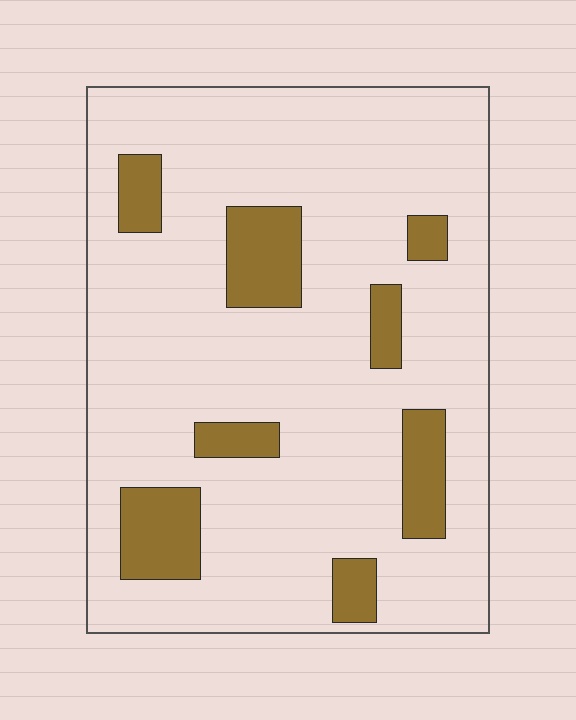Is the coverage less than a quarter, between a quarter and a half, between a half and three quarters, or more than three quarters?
Less than a quarter.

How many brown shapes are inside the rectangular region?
8.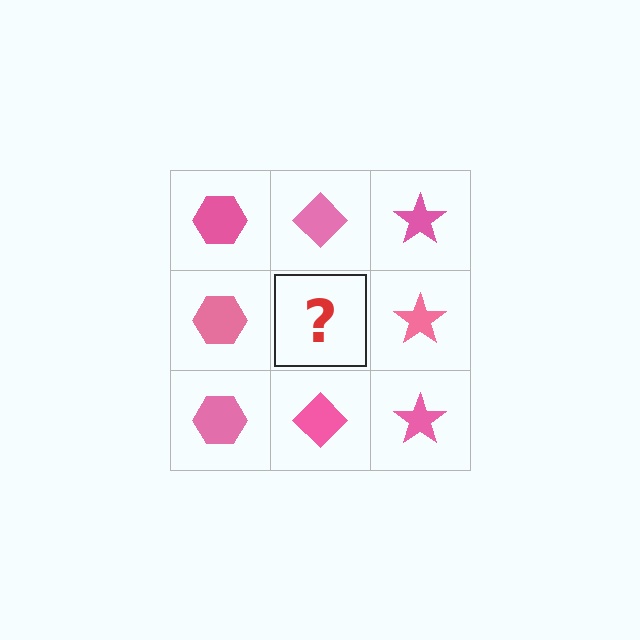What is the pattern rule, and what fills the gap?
The rule is that each column has a consistent shape. The gap should be filled with a pink diamond.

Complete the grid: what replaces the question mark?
The question mark should be replaced with a pink diamond.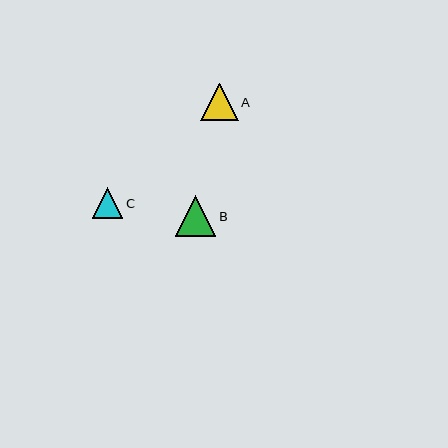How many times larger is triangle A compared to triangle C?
Triangle A is approximately 1.2 times the size of triangle C.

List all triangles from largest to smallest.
From largest to smallest: B, A, C.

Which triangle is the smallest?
Triangle C is the smallest with a size of approximately 31 pixels.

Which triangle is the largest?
Triangle B is the largest with a size of approximately 40 pixels.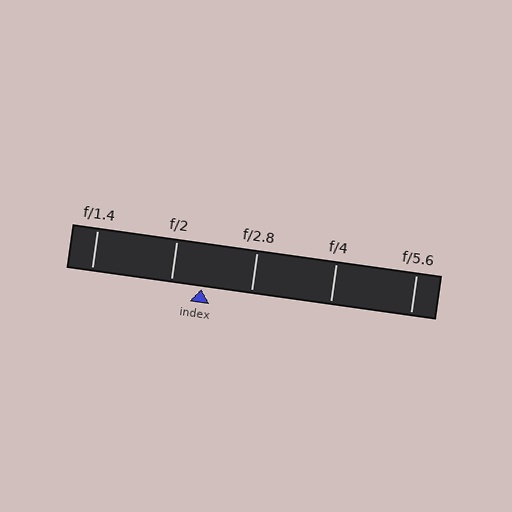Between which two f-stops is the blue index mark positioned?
The index mark is between f/2 and f/2.8.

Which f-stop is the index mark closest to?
The index mark is closest to f/2.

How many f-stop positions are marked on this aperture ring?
There are 5 f-stop positions marked.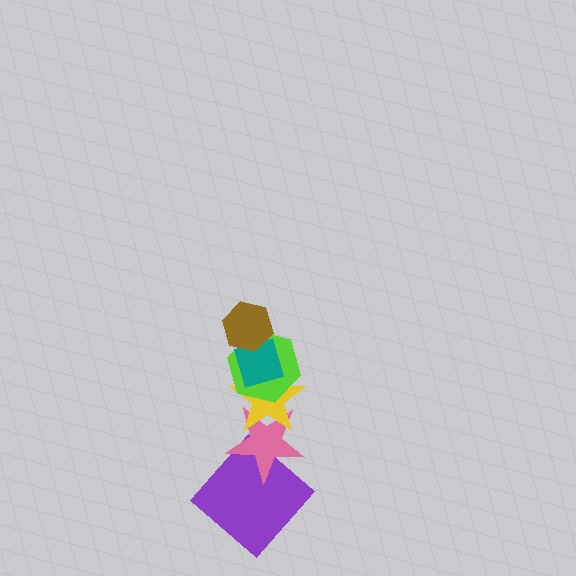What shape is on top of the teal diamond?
The brown hexagon is on top of the teal diamond.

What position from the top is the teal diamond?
The teal diamond is 2nd from the top.